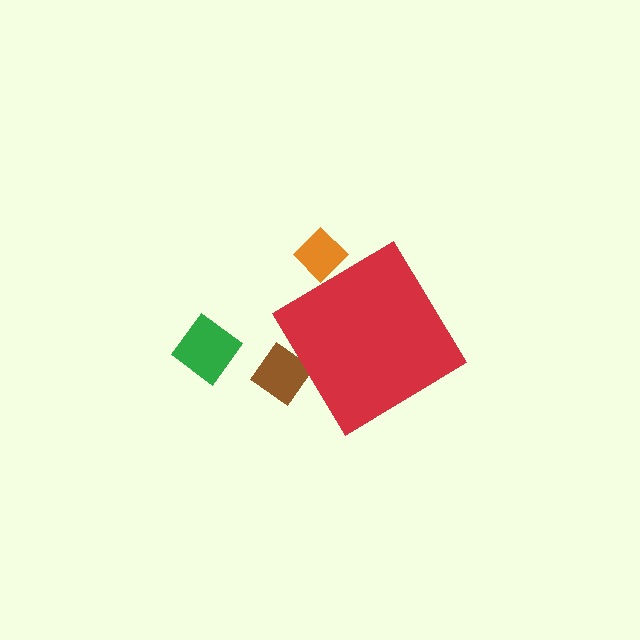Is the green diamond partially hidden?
No, the green diamond is fully visible.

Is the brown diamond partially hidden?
Yes, the brown diamond is partially hidden behind the red diamond.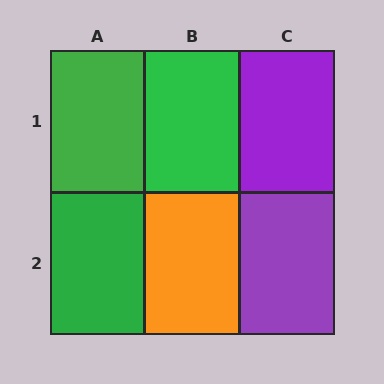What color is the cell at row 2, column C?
Purple.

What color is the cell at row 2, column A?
Green.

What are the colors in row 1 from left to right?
Green, green, purple.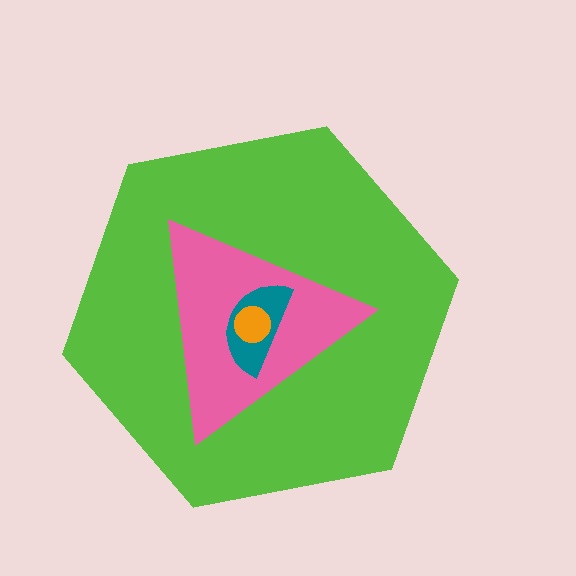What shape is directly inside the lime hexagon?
The pink triangle.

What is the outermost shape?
The lime hexagon.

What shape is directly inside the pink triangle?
The teal semicircle.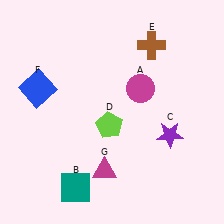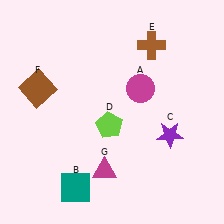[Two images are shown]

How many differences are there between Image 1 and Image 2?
There is 1 difference between the two images.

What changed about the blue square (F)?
In Image 1, F is blue. In Image 2, it changed to brown.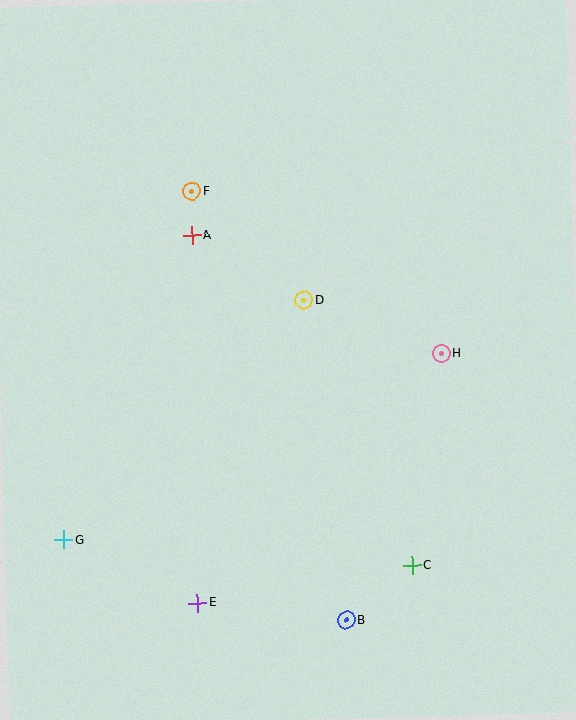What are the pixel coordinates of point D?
Point D is at (304, 300).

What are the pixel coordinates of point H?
Point H is at (441, 354).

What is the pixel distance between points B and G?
The distance between B and G is 294 pixels.